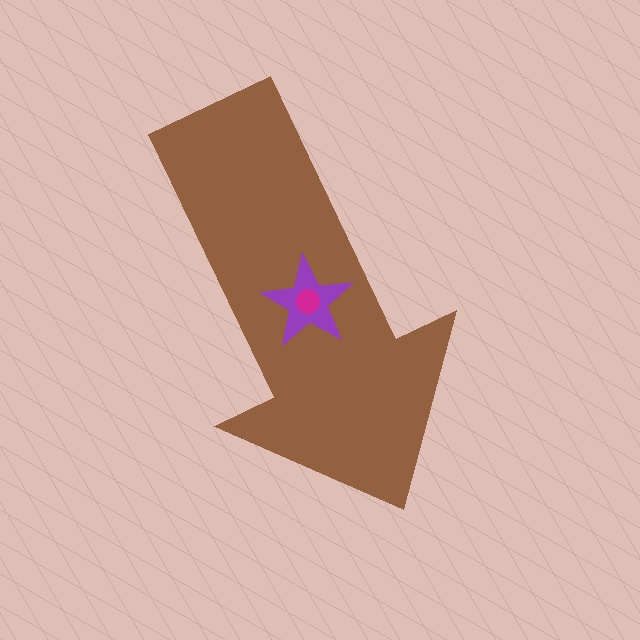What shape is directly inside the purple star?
The magenta circle.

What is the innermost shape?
The magenta circle.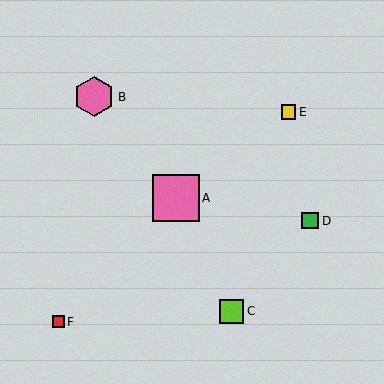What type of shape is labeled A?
Shape A is a pink square.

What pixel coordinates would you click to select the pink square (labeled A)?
Click at (176, 198) to select the pink square A.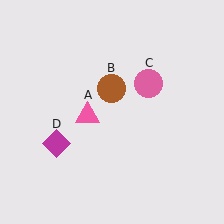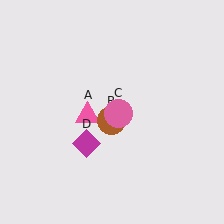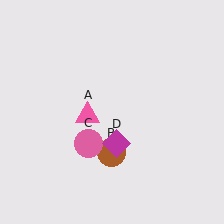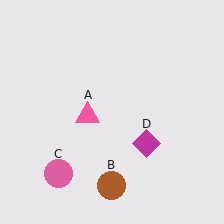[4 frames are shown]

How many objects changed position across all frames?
3 objects changed position: brown circle (object B), pink circle (object C), magenta diamond (object D).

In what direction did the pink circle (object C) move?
The pink circle (object C) moved down and to the left.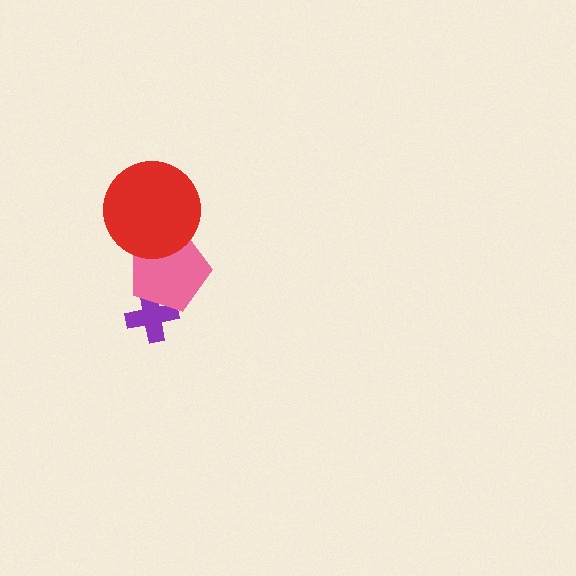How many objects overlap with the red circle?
1 object overlaps with the red circle.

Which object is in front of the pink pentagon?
The red circle is in front of the pink pentagon.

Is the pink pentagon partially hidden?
Yes, it is partially covered by another shape.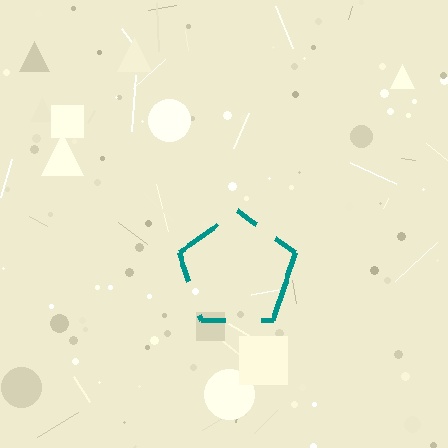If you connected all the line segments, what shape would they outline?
They would outline a pentagon.